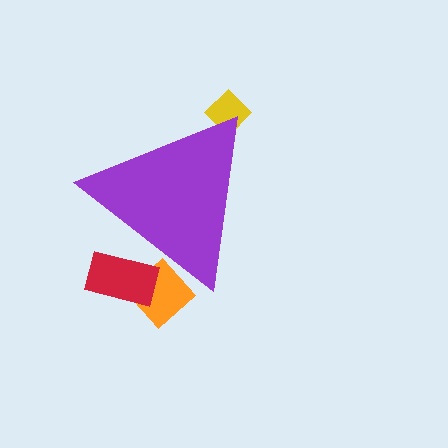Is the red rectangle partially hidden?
Yes, the red rectangle is partially hidden behind the purple triangle.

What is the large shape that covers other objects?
A purple triangle.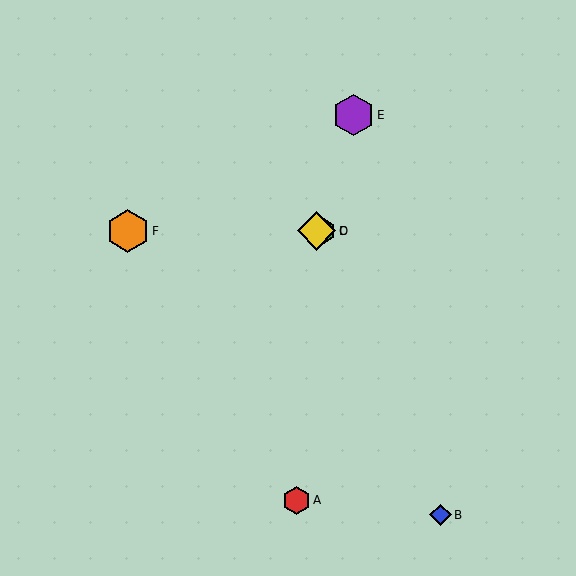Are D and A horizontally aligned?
No, D is at y≈231 and A is at y≈500.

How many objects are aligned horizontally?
3 objects (C, D, F) are aligned horizontally.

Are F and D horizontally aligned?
Yes, both are at y≈231.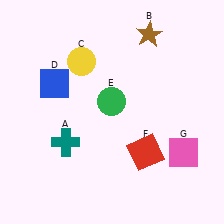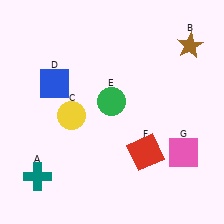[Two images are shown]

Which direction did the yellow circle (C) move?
The yellow circle (C) moved down.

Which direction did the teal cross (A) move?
The teal cross (A) moved down.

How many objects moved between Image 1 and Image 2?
3 objects moved between the two images.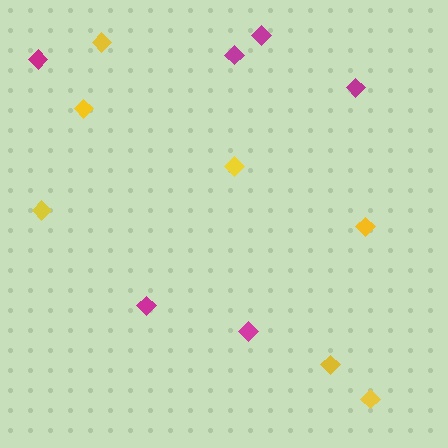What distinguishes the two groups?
There are 2 groups: one group of magenta diamonds (6) and one group of yellow diamonds (7).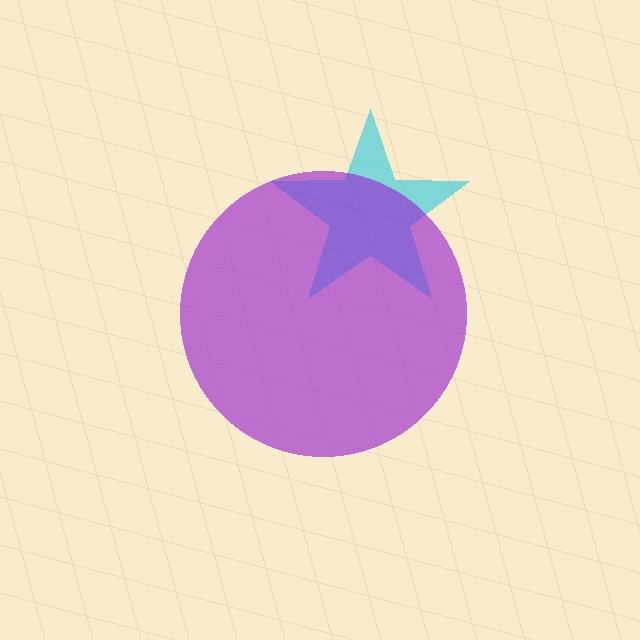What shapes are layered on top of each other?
The layered shapes are: a cyan star, a purple circle.